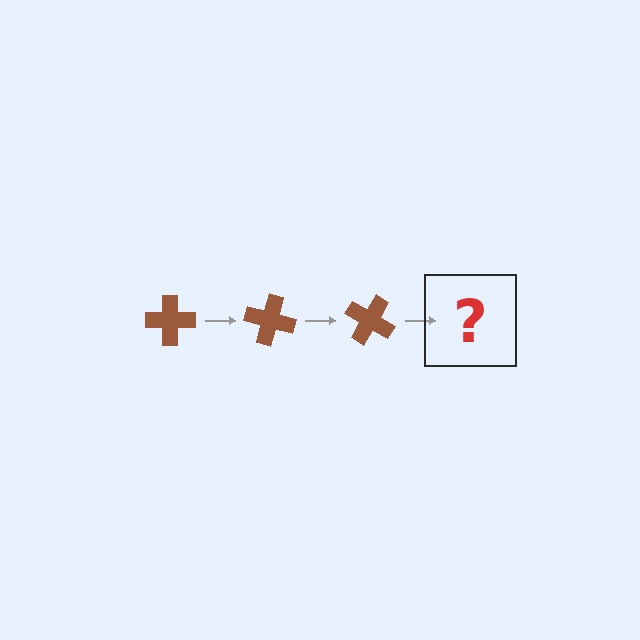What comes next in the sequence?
The next element should be a brown cross rotated 45 degrees.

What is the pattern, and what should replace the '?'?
The pattern is that the cross rotates 15 degrees each step. The '?' should be a brown cross rotated 45 degrees.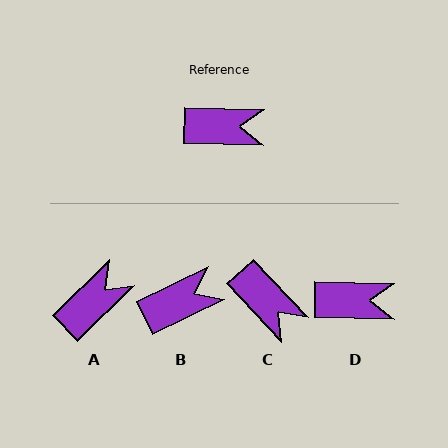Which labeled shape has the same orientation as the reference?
D.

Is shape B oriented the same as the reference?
No, it is off by about 27 degrees.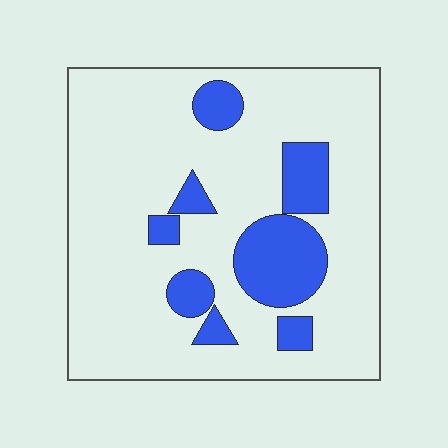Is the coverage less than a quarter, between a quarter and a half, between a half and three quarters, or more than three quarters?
Less than a quarter.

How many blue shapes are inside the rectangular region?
8.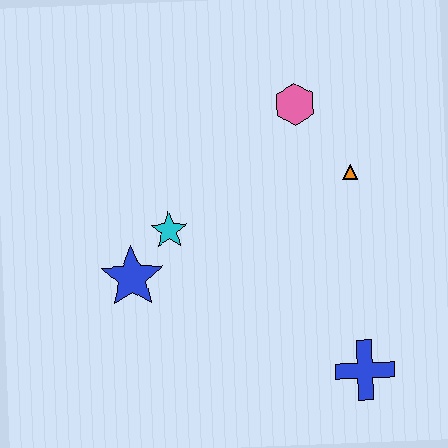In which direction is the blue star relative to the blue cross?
The blue star is to the left of the blue cross.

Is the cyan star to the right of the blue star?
Yes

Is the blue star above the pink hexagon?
No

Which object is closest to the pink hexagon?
The orange triangle is closest to the pink hexagon.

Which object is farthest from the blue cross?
The pink hexagon is farthest from the blue cross.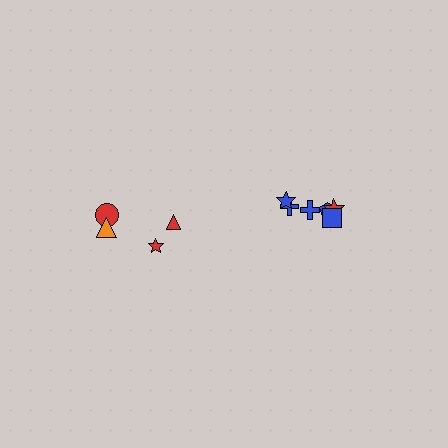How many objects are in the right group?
There are 6 objects.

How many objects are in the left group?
There are 4 objects.